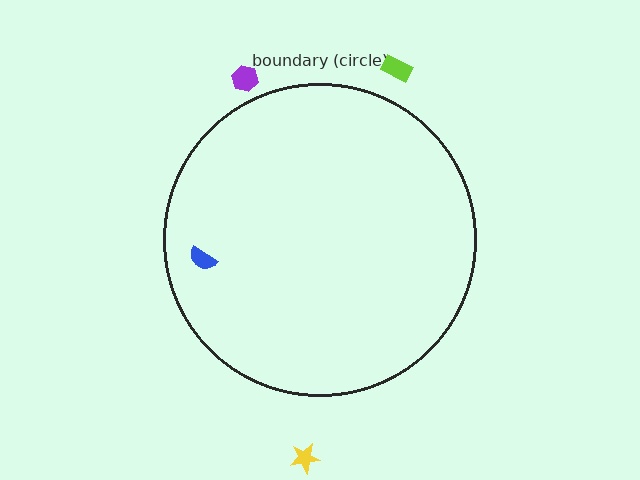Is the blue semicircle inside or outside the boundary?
Inside.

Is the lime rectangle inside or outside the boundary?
Outside.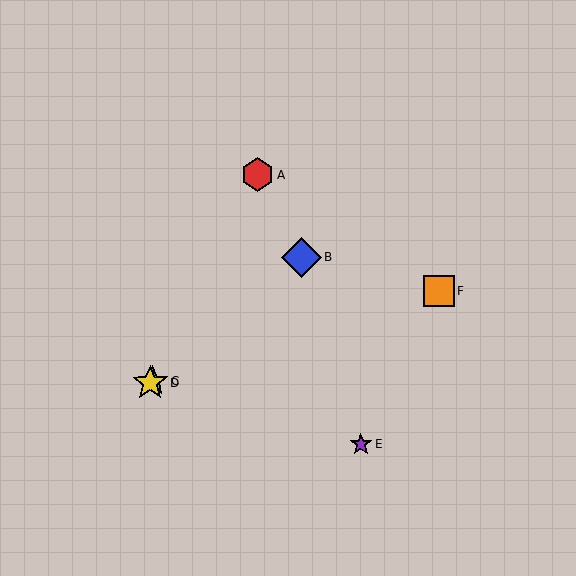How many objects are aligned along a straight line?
3 objects (B, C, D) are aligned along a straight line.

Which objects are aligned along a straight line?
Objects B, C, D are aligned along a straight line.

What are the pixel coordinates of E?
Object E is at (361, 444).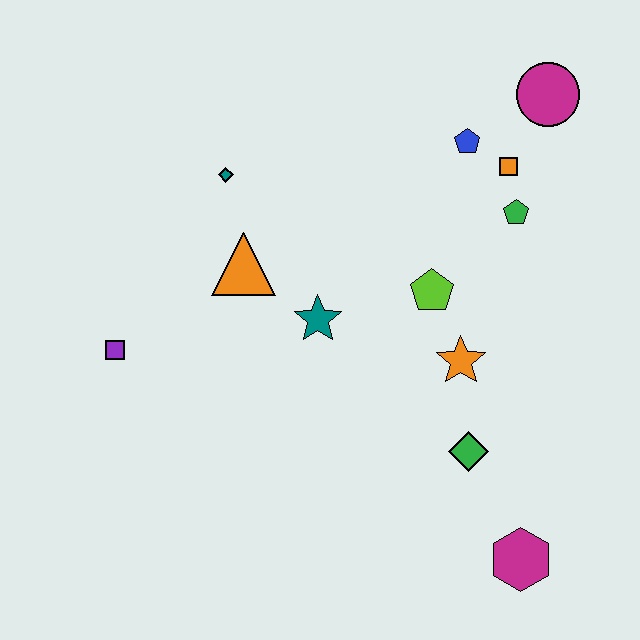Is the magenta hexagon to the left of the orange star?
No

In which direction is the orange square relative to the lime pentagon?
The orange square is above the lime pentagon.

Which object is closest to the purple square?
The orange triangle is closest to the purple square.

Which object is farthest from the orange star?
The purple square is farthest from the orange star.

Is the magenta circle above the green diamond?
Yes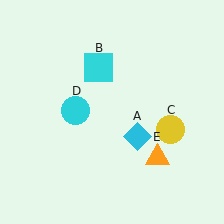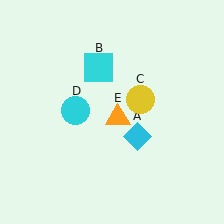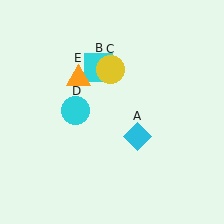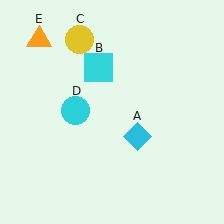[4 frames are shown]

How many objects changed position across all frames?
2 objects changed position: yellow circle (object C), orange triangle (object E).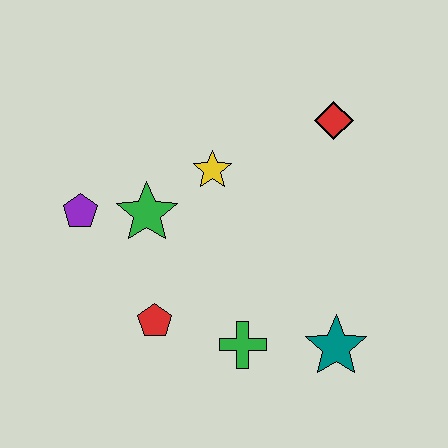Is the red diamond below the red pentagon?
No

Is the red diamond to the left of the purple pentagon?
No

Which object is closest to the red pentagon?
The green cross is closest to the red pentagon.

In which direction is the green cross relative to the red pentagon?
The green cross is to the right of the red pentagon.